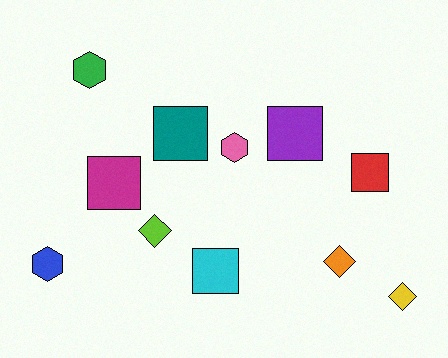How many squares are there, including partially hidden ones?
There are 5 squares.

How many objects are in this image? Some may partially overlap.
There are 11 objects.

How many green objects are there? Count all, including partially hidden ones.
There is 1 green object.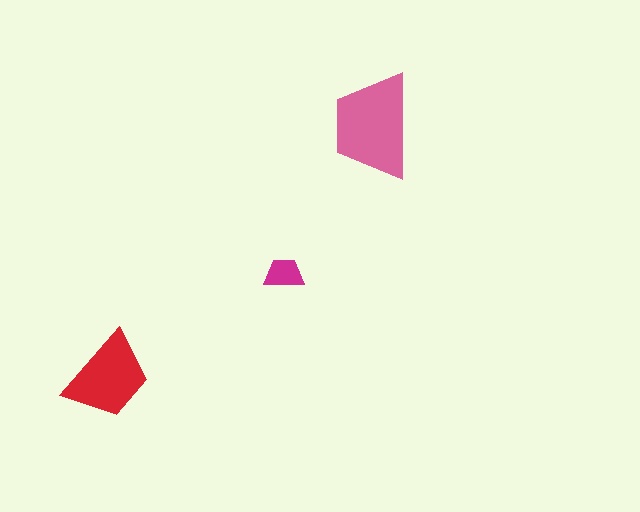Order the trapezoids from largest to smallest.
the pink one, the red one, the magenta one.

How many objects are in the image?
There are 3 objects in the image.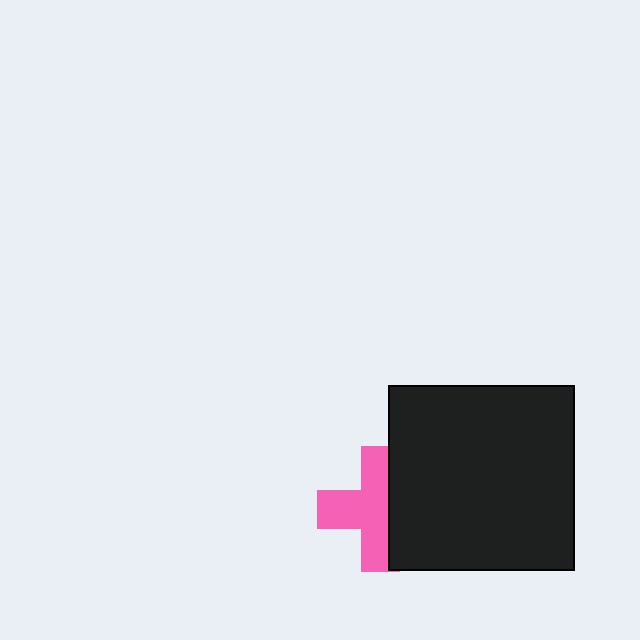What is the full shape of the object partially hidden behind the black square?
The partially hidden object is a pink cross.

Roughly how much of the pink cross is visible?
About half of it is visible (roughly 61%).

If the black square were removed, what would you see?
You would see the complete pink cross.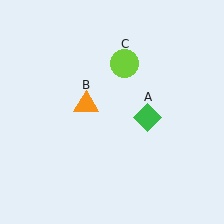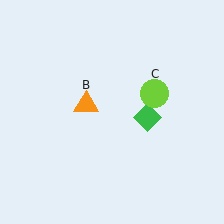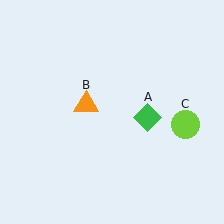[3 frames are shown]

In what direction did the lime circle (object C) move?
The lime circle (object C) moved down and to the right.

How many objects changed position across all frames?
1 object changed position: lime circle (object C).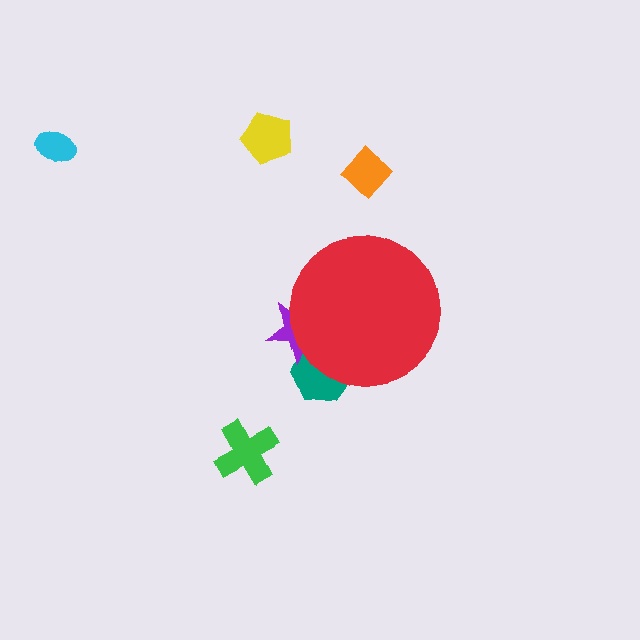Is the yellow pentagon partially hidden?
No, the yellow pentagon is fully visible.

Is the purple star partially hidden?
Yes, the purple star is partially hidden behind the red circle.